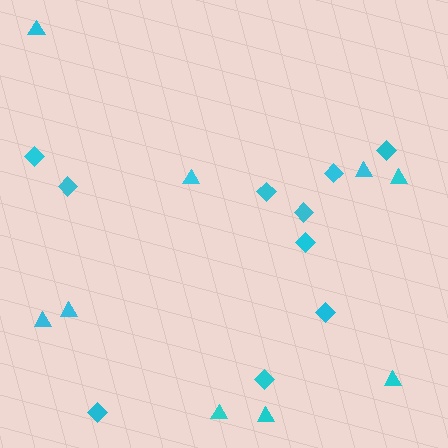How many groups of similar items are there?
There are 2 groups: one group of diamonds (10) and one group of triangles (9).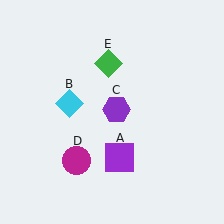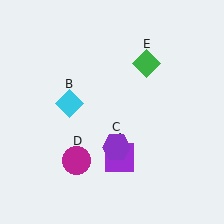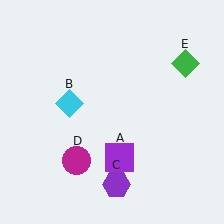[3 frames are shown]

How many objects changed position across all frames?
2 objects changed position: purple hexagon (object C), green diamond (object E).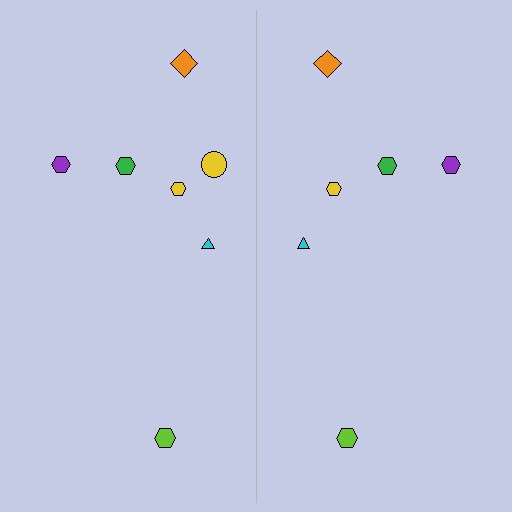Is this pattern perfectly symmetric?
No, the pattern is not perfectly symmetric. A yellow circle is missing from the right side.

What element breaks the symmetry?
A yellow circle is missing from the right side.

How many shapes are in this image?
There are 13 shapes in this image.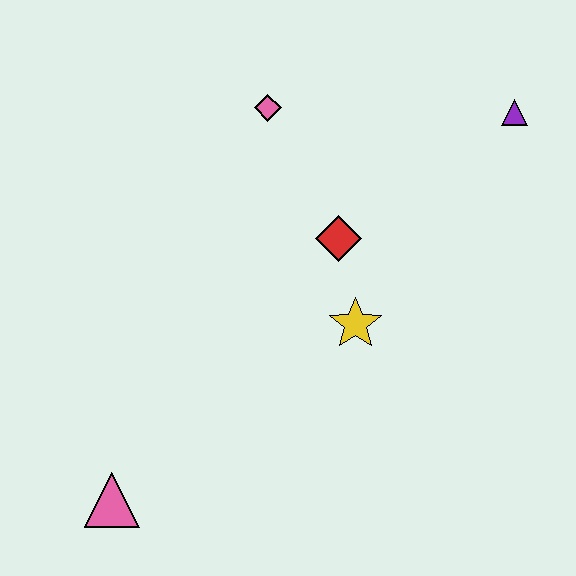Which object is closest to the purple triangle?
The red diamond is closest to the purple triangle.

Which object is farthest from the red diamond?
The pink triangle is farthest from the red diamond.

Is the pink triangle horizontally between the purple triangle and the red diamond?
No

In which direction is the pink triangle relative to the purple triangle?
The pink triangle is to the left of the purple triangle.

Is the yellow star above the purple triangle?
No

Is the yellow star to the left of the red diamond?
No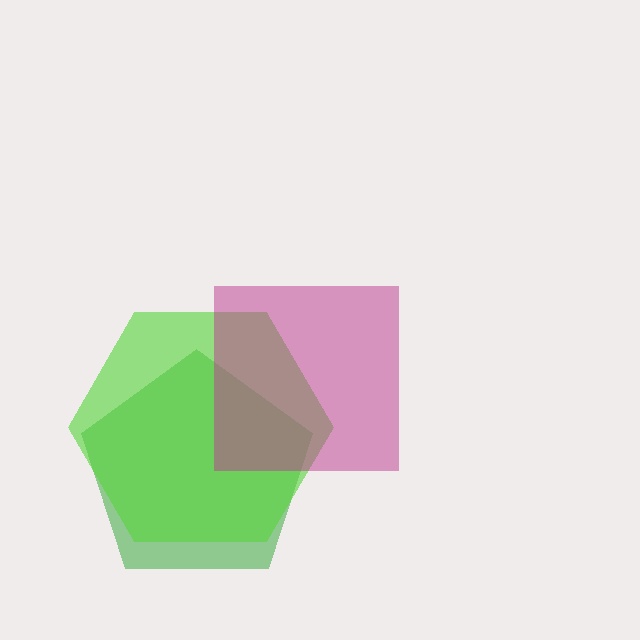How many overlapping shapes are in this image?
There are 3 overlapping shapes in the image.